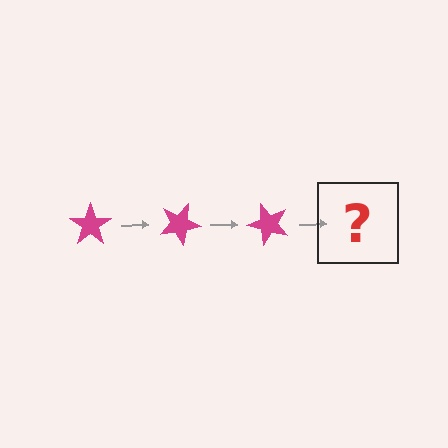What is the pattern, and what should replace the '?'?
The pattern is that the star rotates 25 degrees each step. The '?' should be a magenta star rotated 75 degrees.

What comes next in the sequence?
The next element should be a magenta star rotated 75 degrees.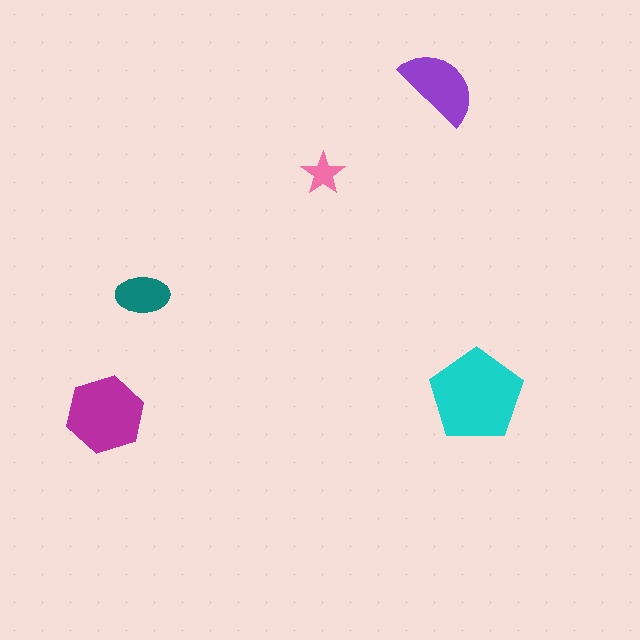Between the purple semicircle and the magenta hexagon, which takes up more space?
The magenta hexagon.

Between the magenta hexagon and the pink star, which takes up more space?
The magenta hexagon.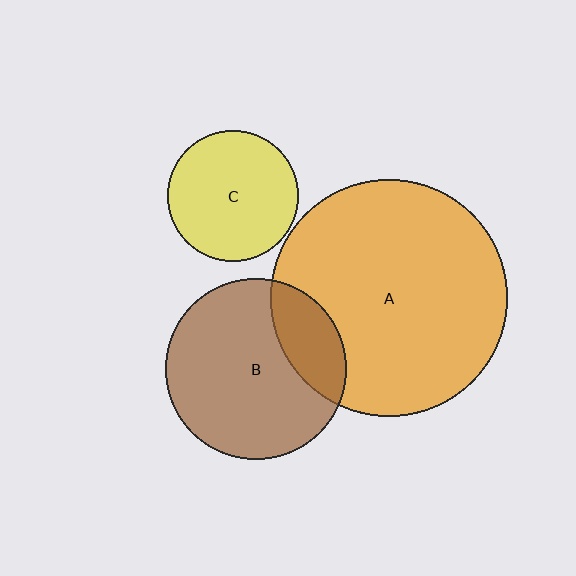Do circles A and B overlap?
Yes.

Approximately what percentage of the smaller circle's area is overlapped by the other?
Approximately 20%.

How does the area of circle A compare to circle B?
Approximately 1.7 times.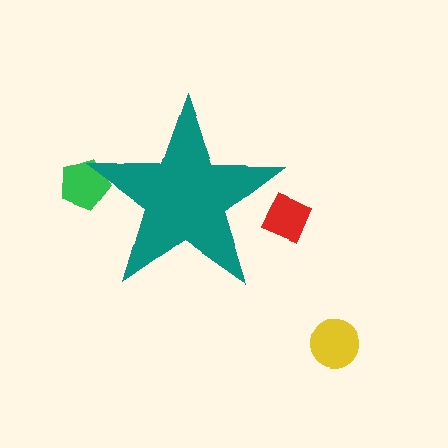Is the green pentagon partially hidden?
Yes, the green pentagon is partially hidden behind the teal star.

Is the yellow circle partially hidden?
No, the yellow circle is fully visible.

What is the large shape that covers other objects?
A teal star.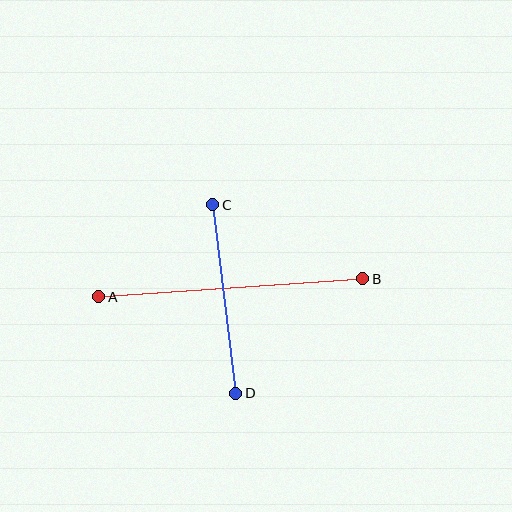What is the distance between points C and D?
The distance is approximately 190 pixels.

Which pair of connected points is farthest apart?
Points A and B are farthest apart.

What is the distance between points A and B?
The distance is approximately 265 pixels.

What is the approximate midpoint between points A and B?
The midpoint is at approximately (231, 288) pixels.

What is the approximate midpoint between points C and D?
The midpoint is at approximately (224, 299) pixels.